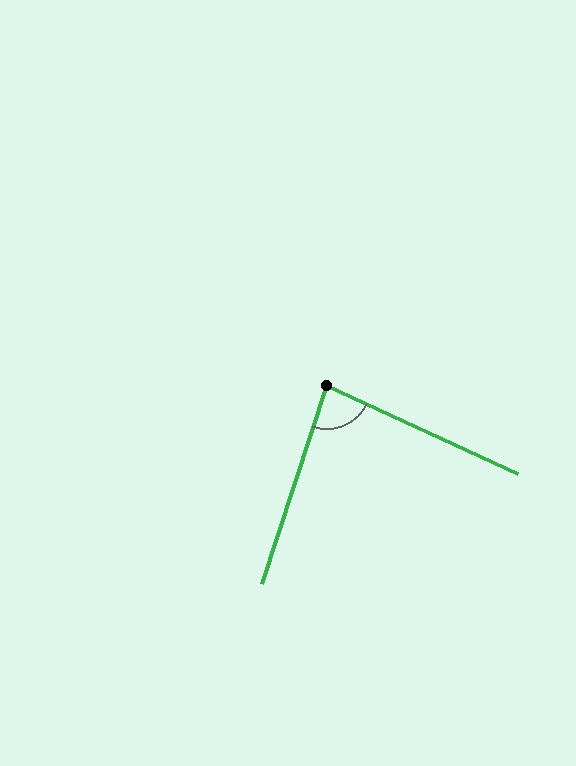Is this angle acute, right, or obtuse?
It is acute.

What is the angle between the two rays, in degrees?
Approximately 84 degrees.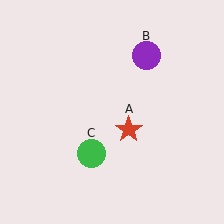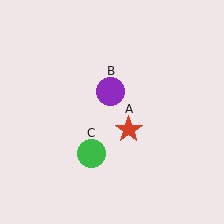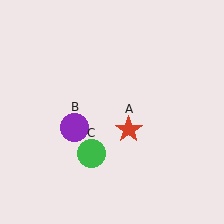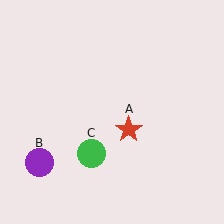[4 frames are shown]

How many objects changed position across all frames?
1 object changed position: purple circle (object B).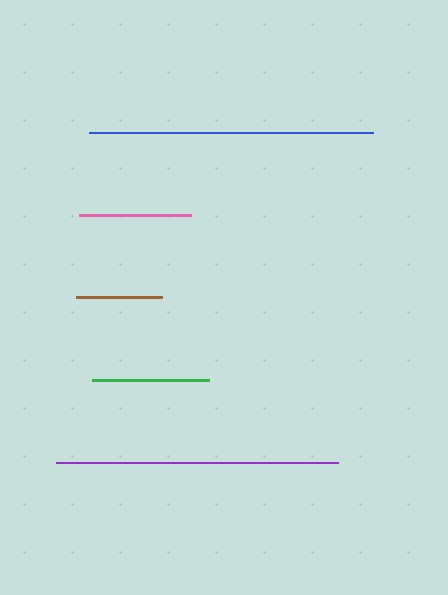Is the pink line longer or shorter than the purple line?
The purple line is longer than the pink line.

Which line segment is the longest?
The blue line is the longest at approximately 284 pixels.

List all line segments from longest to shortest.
From longest to shortest: blue, purple, green, pink, brown.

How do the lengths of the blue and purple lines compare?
The blue and purple lines are approximately the same length.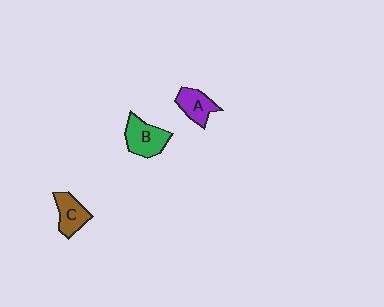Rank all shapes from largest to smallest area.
From largest to smallest: B (green), C (brown), A (purple).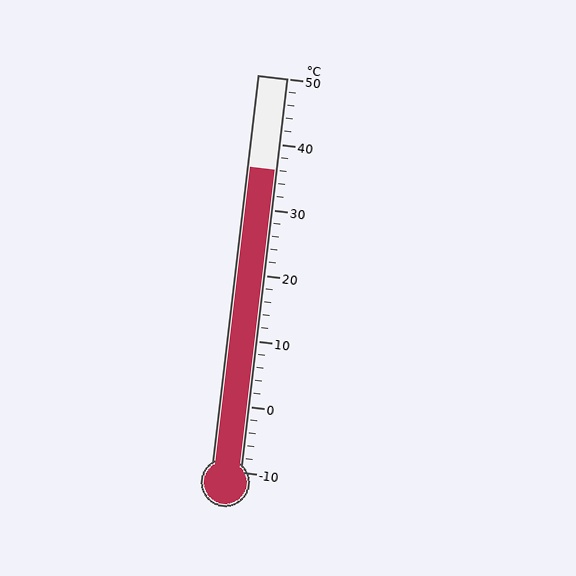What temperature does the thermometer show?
The thermometer shows approximately 36°C.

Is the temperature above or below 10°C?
The temperature is above 10°C.